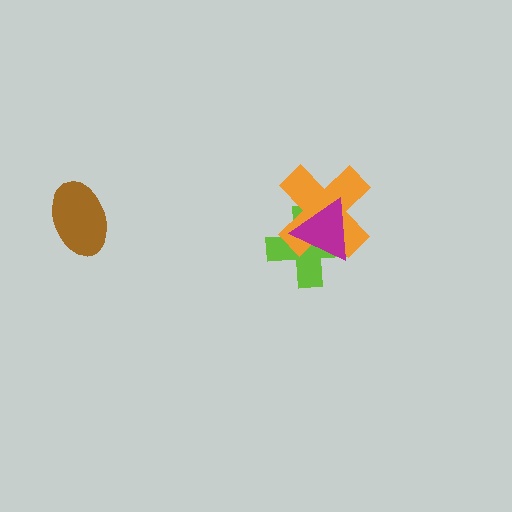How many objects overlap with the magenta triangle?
2 objects overlap with the magenta triangle.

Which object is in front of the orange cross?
The magenta triangle is in front of the orange cross.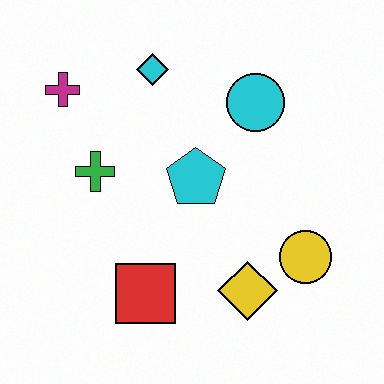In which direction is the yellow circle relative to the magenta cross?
The yellow circle is to the right of the magenta cross.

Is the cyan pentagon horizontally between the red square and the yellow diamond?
Yes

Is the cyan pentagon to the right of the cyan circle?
No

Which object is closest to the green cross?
The magenta cross is closest to the green cross.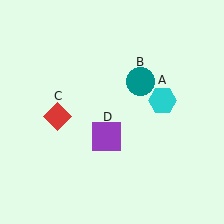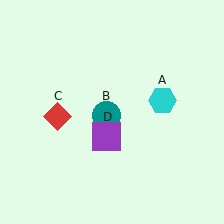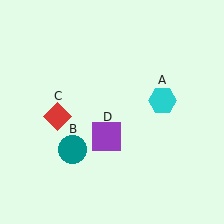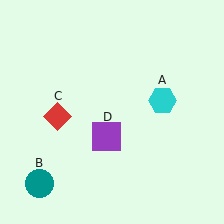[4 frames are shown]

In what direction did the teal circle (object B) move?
The teal circle (object B) moved down and to the left.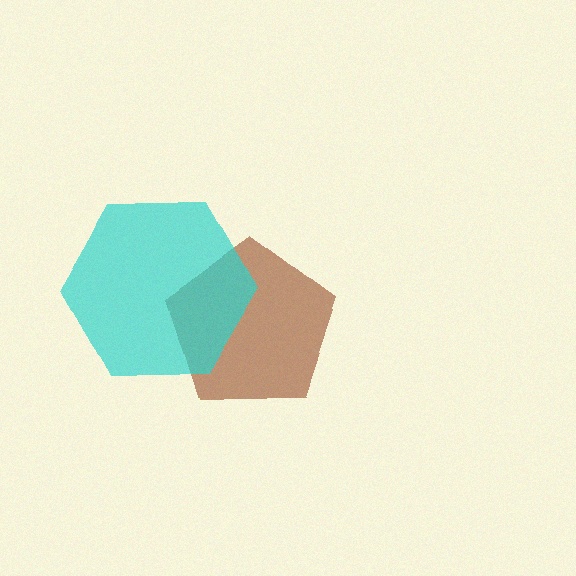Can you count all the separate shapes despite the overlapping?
Yes, there are 2 separate shapes.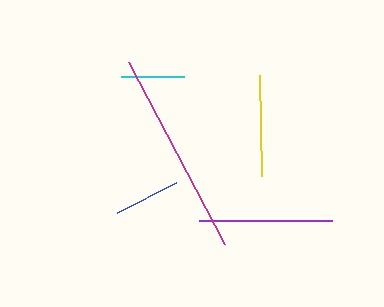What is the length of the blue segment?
The blue segment is approximately 66 pixels long.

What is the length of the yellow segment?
The yellow segment is approximately 101 pixels long.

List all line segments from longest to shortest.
From longest to shortest: magenta, purple, yellow, blue, cyan.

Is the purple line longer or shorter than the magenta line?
The magenta line is longer than the purple line.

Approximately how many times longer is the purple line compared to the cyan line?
The purple line is approximately 2.1 times the length of the cyan line.